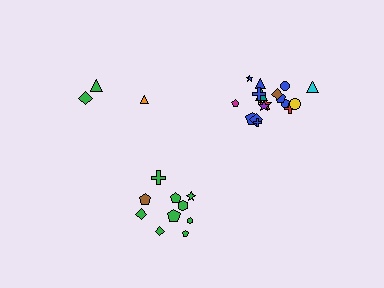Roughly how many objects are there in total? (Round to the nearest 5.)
Roughly 30 objects in total.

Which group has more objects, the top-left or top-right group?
The top-right group.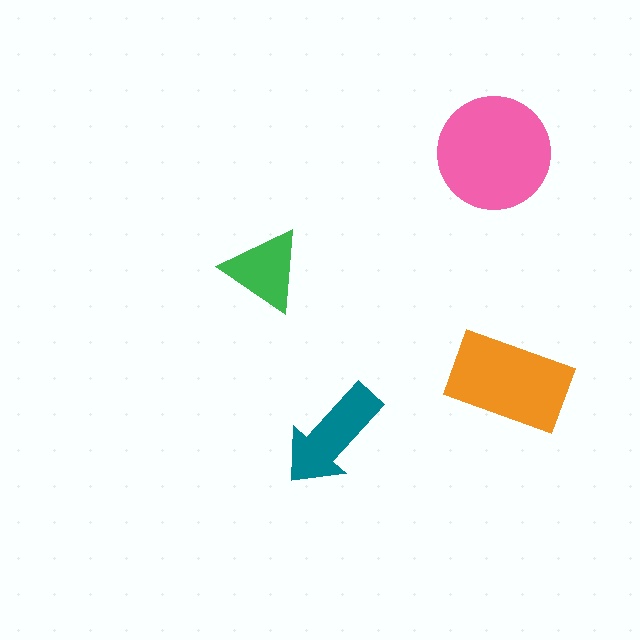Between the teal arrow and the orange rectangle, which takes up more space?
The orange rectangle.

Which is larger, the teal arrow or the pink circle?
The pink circle.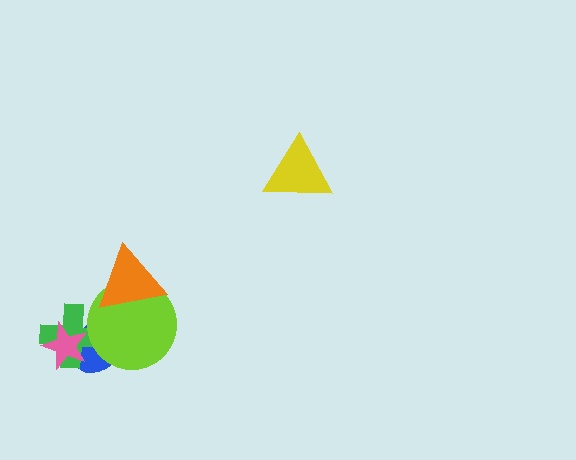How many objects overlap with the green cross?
3 objects overlap with the green cross.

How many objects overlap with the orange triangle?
2 objects overlap with the orange triangle.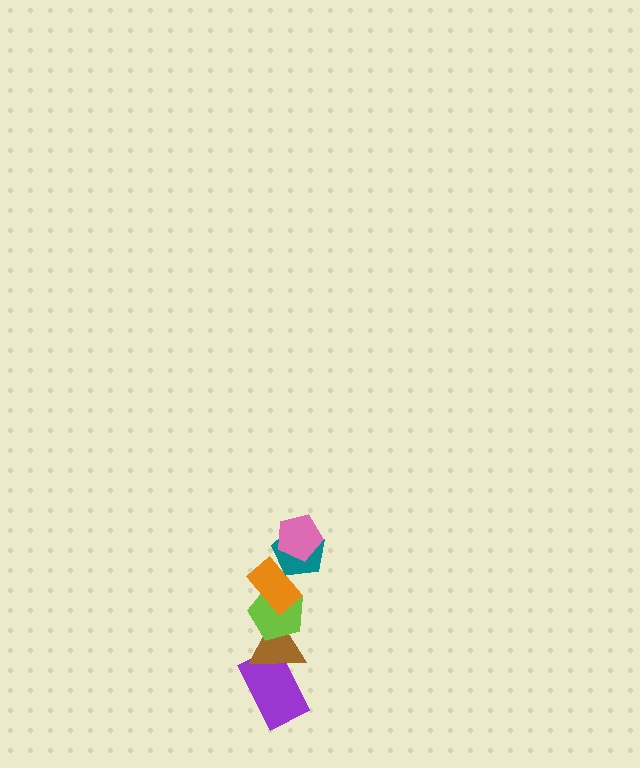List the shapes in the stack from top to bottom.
From top to bottom: the pink pentagon, the teal pentagon, the orange rectangle, the lime pentagon, the brown triangle, the purple rectangle.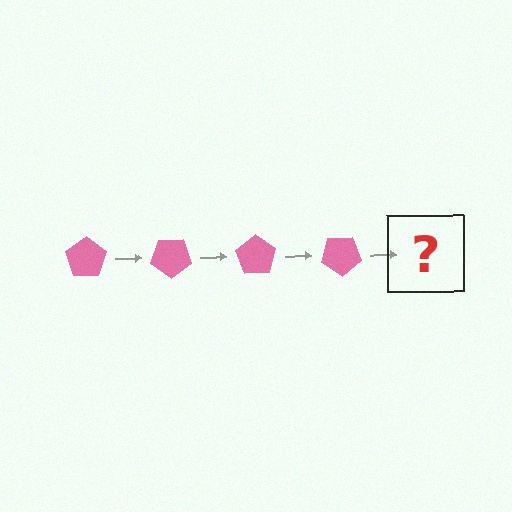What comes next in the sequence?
The next element should be a pink pentagon rotated 140 degrees.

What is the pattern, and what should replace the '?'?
The pattern is that the pentagon rotates 35 degrees each step. The '?' should be a pink pentagon rotated 140 degrees.